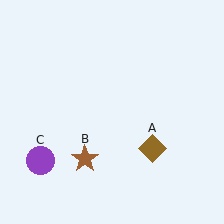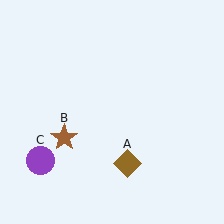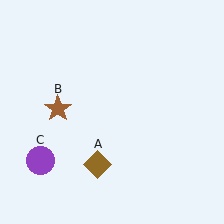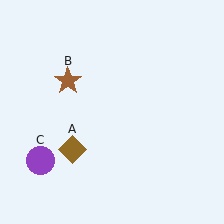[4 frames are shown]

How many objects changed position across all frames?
2 objects changed position: brown diamond (object A), brown star (object B).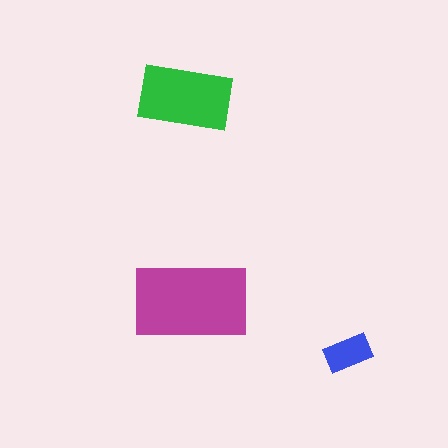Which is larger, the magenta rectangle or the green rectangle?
The magenta one.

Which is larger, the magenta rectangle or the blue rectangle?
The magenta one.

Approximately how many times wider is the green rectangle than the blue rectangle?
About 2 times wider.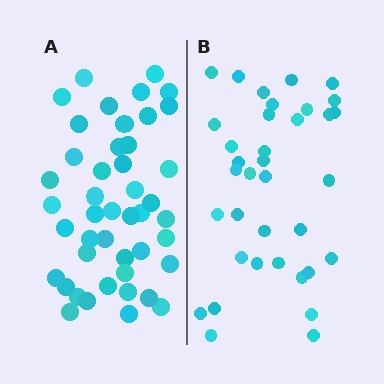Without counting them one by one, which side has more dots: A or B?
Region A (the left region) has more dots.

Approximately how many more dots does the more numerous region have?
Region A has roughly 8 or so more dots than region B.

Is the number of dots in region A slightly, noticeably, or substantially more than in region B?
Region A has noticeably more, but not dramatically so. The ratio is roughly 1.2 to 1.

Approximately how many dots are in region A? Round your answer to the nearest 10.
About 40 dots. (The exact count is 45, which rounds to 40.)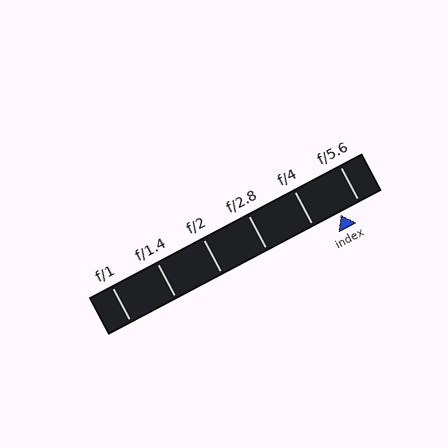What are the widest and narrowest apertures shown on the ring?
The widest aperture shown is f/1 and the narrowest is f/5.6.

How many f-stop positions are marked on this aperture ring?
There are 6 f-stop positions marked.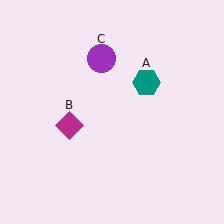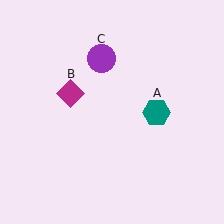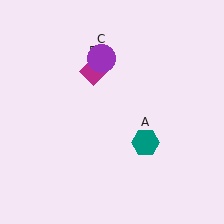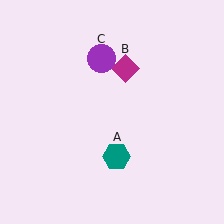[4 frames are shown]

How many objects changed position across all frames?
2 objects changed position: teal hexagon (object A), magenta diamond (object B).